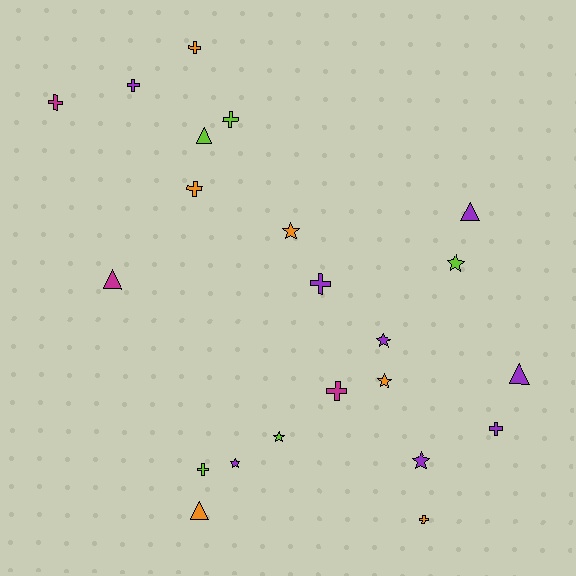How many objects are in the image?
There are 22 objects.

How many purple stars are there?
There are 3 purple stars.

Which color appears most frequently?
Purple, with 8 objects.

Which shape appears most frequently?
Cross, with 10 objects.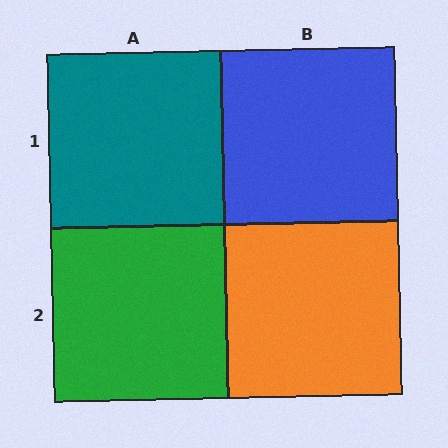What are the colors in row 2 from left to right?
Green, orange.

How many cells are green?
1 cell is green.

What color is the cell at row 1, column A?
Teal.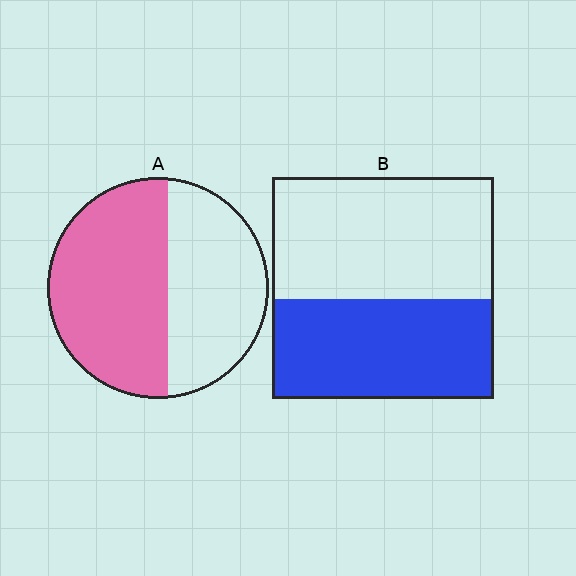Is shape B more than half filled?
No.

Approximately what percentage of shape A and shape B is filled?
A is approximately 55% and B is approximately 45%.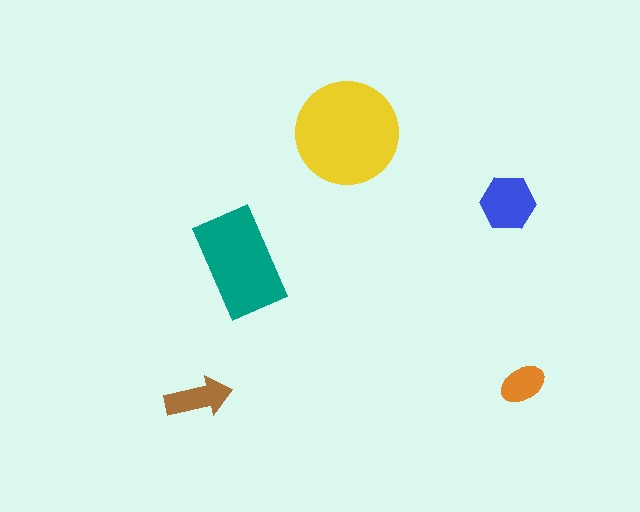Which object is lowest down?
The brown arrow is bottommost.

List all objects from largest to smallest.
The yellow circle, the teal rectangle, the blue hexagon, the brown arrow, the orange ellipse.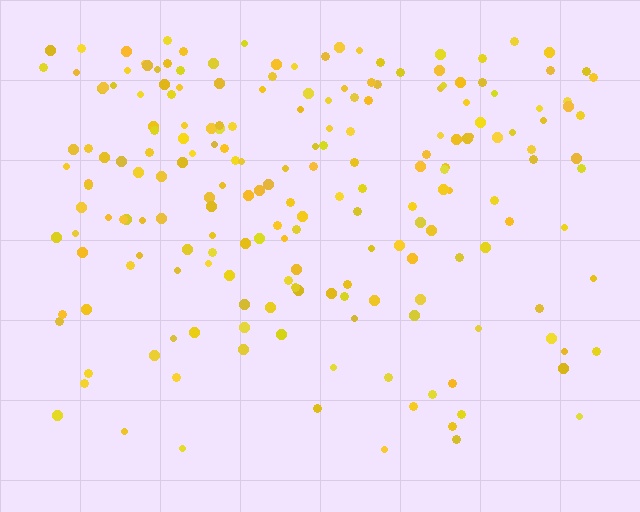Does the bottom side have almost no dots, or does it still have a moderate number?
Still a moderate number, just noticeably fewer than the top.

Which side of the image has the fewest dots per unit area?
The bottom.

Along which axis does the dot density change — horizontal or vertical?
Vertical.